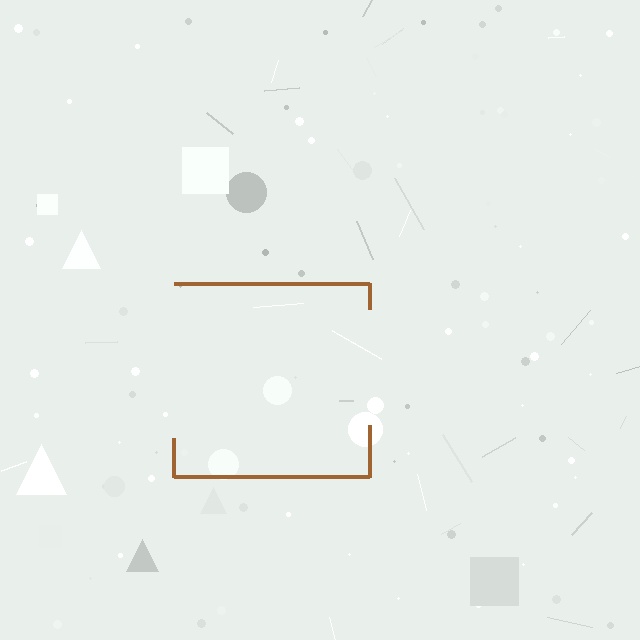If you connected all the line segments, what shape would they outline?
They would outline a square.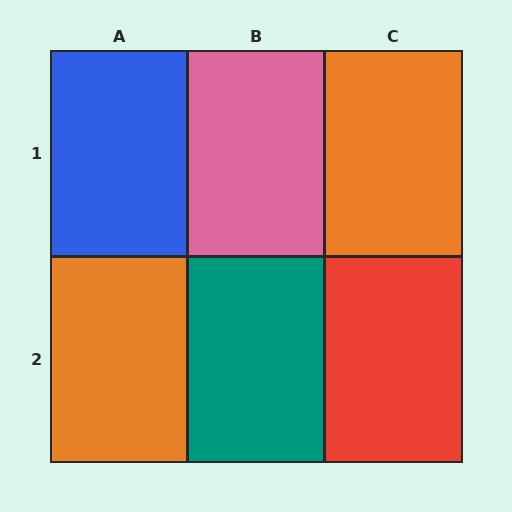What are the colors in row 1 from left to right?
Blue, pink, orange.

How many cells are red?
1 cell is red.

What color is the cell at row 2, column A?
Orange.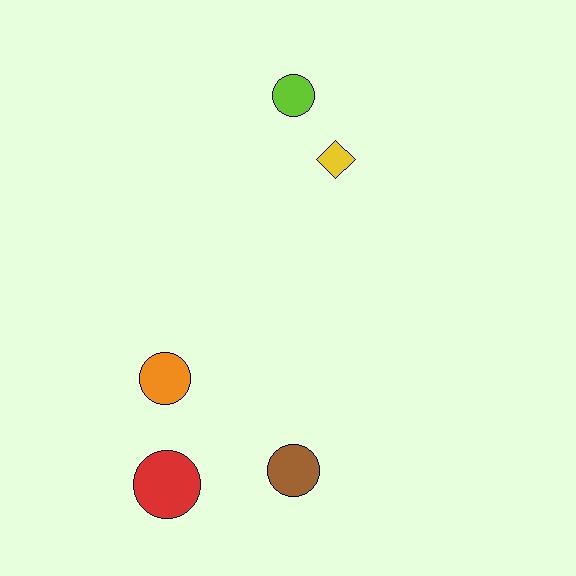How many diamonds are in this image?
There is 1 diamond.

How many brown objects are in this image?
There is 1 brown object.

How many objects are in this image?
There are 5 objects.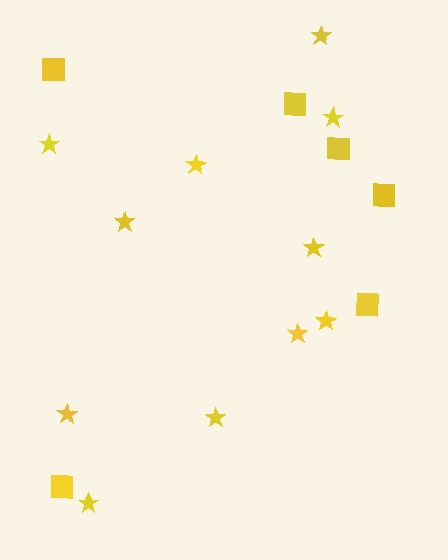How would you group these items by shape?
There are 2 groups: one group of stars (11) and one group of squares (6).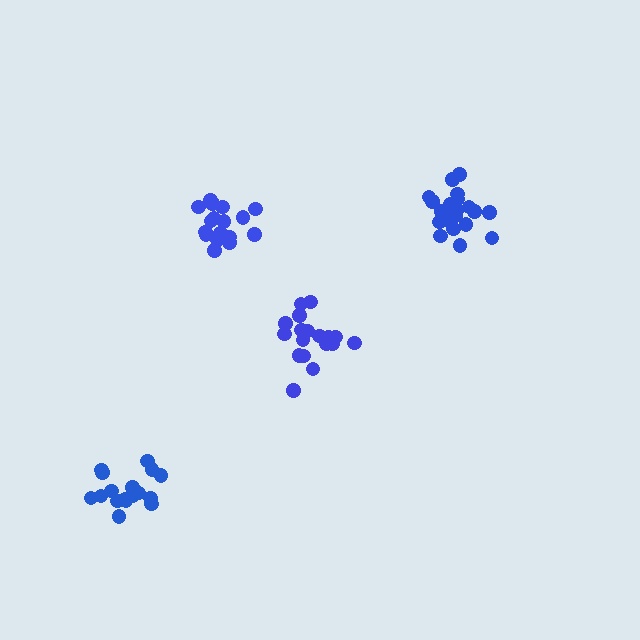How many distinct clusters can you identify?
There are 4 distinct clusters.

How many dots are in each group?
Group 1: 17 dots, Group 2: 21 dots, Group 3: 19 dots, Group 4: 17 dots (74 total).